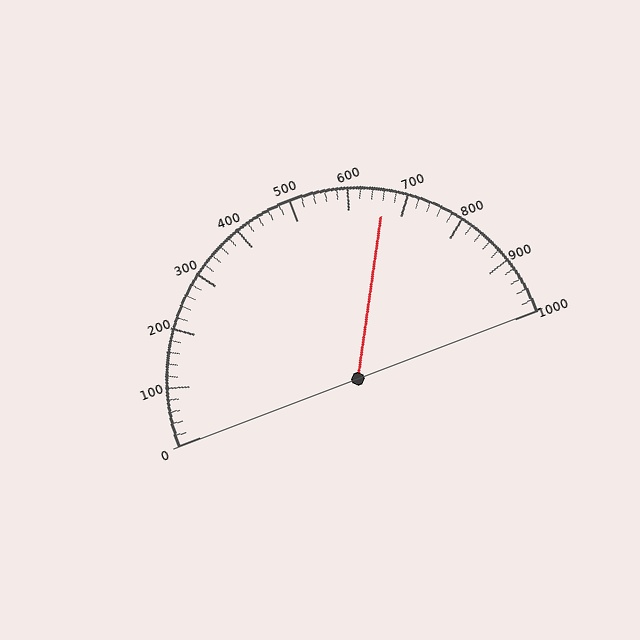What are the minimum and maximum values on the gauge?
The gauge ranges from 0 to 1000.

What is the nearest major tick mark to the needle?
The nearest major tick mark is 700.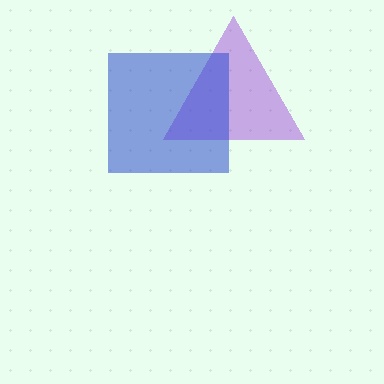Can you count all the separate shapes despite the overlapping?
Yes, there are 2 separate shapes.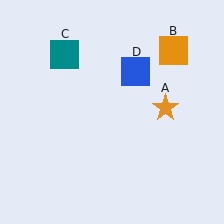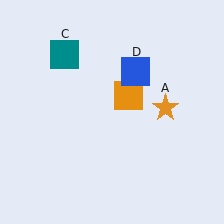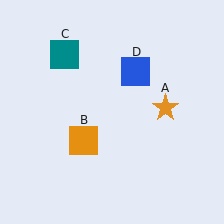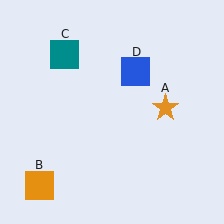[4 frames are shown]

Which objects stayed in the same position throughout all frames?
Orange star (object A) and teal square (object C) and blue square (object D) remained stationary.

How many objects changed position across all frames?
1 object changed position: orange square (object B).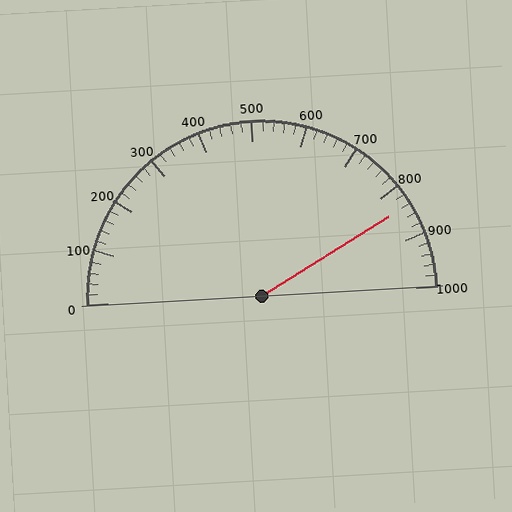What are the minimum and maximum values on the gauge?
The gauge ranges from 0 to 1000.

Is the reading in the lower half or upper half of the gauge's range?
The reading is in the upper half of the range (0 to 1000).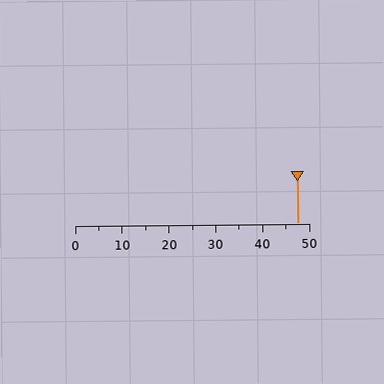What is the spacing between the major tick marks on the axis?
The major ticks are spaced 10 apart.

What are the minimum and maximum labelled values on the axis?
The axis runs from 0 to 50.